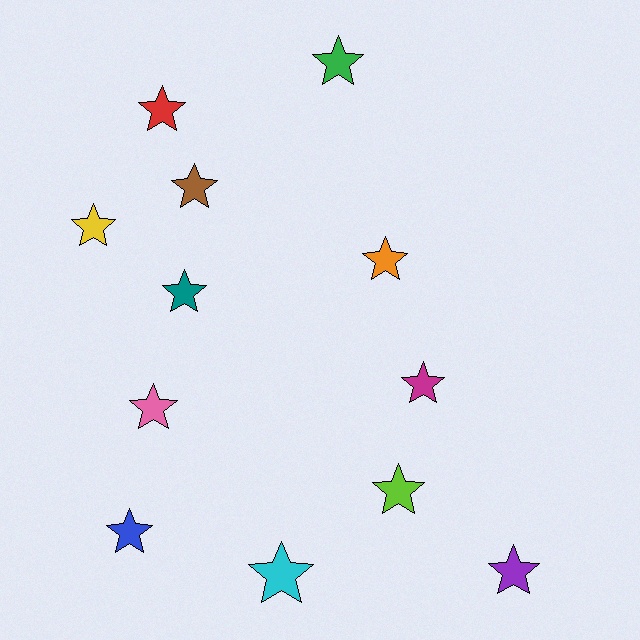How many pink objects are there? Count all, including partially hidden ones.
There is 1 pink object.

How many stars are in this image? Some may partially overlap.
There are 12 stars.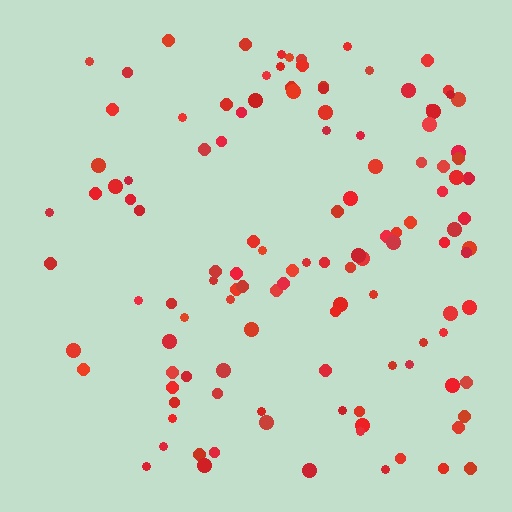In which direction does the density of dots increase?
From left to right, with the right side densest.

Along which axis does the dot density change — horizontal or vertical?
Horizontal.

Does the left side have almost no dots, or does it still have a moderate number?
Still a moderate number, just noticeably fewer than the right.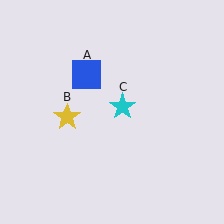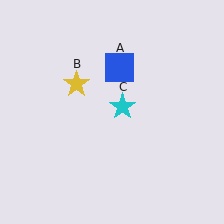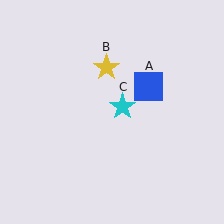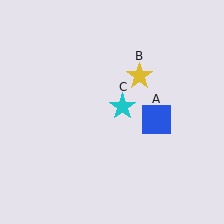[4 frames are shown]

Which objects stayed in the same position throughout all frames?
Cyan star (object C) remained stationary.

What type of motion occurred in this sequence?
The blue square (object A), yellow star (object B) rotated clockwise around the center of the scene.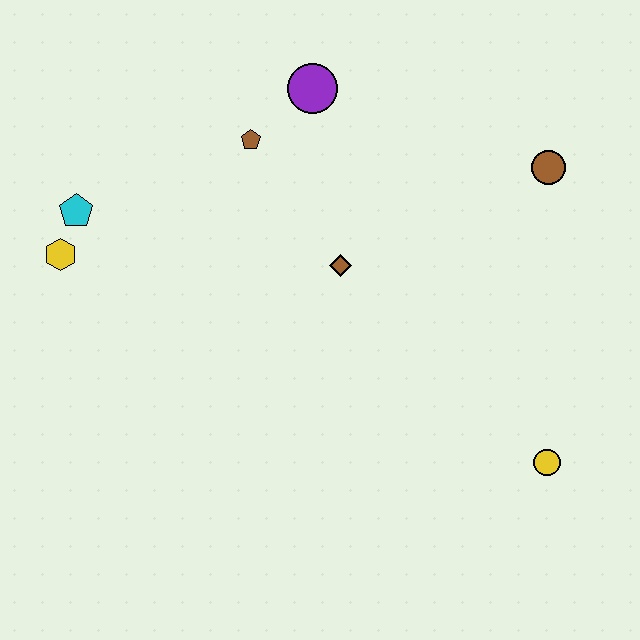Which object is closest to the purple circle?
The brown pentagon is closest to the purple circle.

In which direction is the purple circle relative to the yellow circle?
The purple circle is above the yellow circle.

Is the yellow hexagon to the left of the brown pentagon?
Yes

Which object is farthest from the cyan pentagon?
The yellow circle is farthest from the cyan pentagon.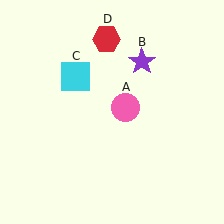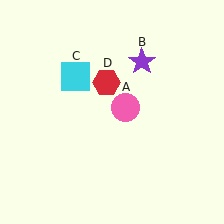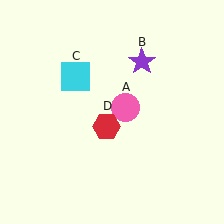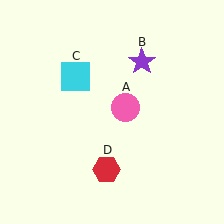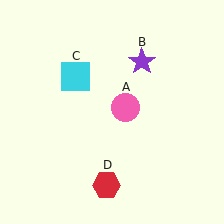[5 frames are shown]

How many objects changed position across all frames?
1 object changed position: red hexagon (object D).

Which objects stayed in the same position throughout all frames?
Pink circle (object A) and purple star (object B) and cyan square (object C) remained stationary.